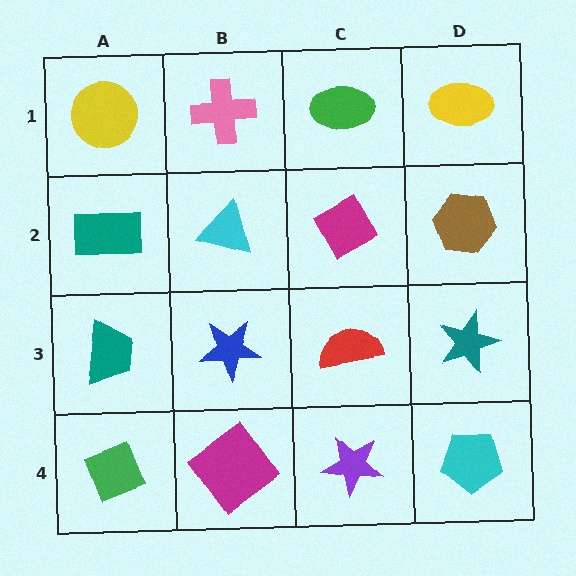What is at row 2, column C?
A magenta diamond.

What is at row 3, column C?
A red semicircle.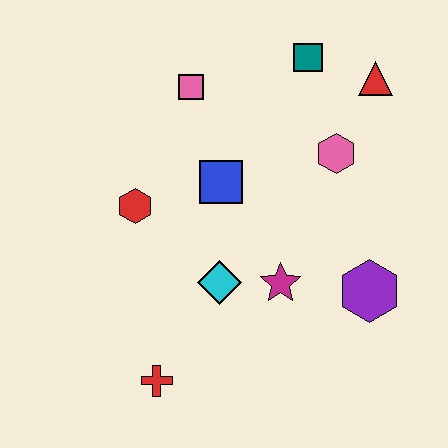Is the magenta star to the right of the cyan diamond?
Yes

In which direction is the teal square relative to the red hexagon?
The teal square is to the right of the red hexagon.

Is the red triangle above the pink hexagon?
Yes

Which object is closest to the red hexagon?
The blue square is closest to the red hexagon.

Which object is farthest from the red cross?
The red triangle is farthest from the red cross.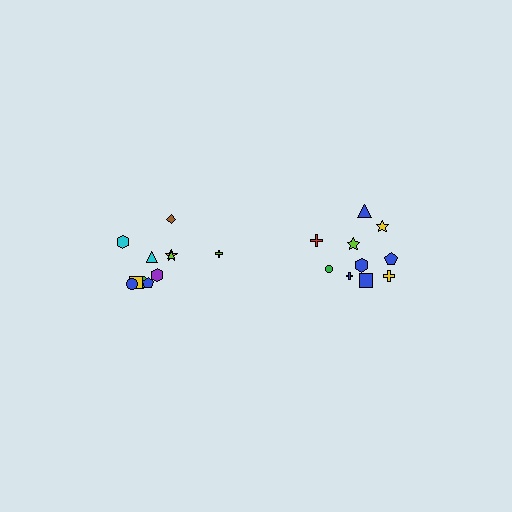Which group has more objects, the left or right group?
The left group.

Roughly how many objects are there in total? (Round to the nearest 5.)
Roughly 20 objects in total.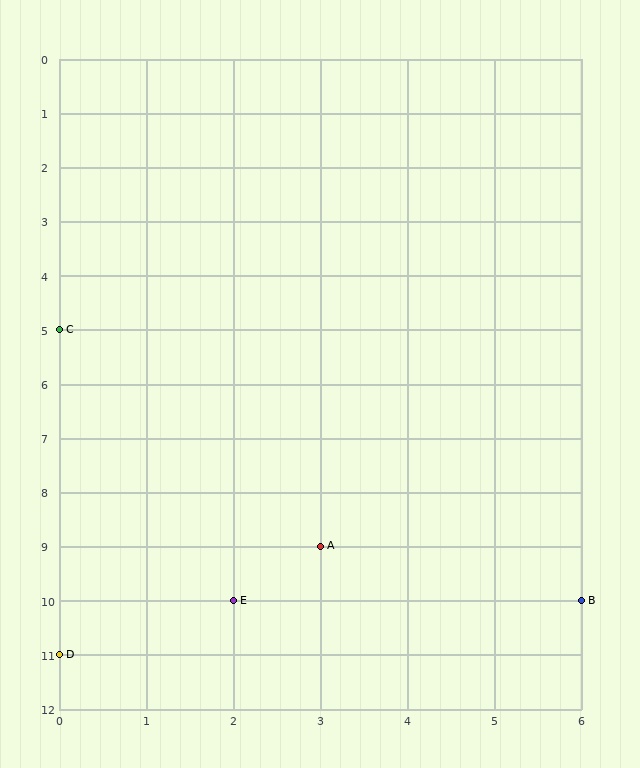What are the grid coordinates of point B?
Point B is at grid coordinates (6, 10).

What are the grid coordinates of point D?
Point D is at grid coordinates (0, 11).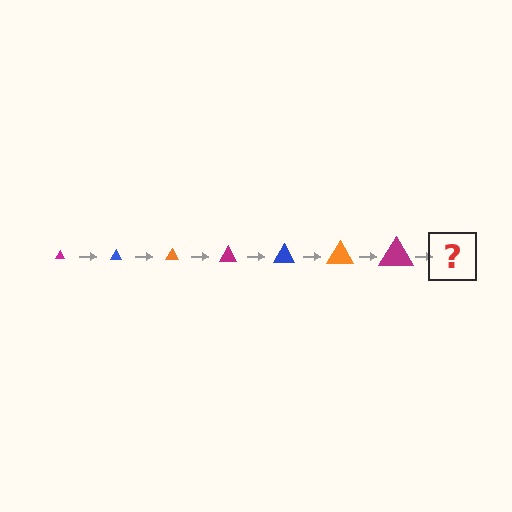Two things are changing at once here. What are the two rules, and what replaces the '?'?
The two rules are that the triangle grows larger each step and the color cycles through magenta, blue, and orange. The '?' should be a blue triangle, larger than the previous one.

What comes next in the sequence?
The next element should be a blue triangle, larger than the previous one.